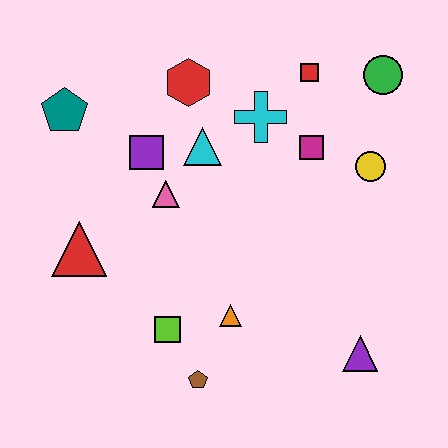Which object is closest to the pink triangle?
The purple square is closest to the pink triangle.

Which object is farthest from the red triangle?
The green circle is farthest from the red triangle.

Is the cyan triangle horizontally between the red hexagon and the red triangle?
No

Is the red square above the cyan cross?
Yes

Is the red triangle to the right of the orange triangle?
No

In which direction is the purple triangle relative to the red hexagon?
The purple triangle is below the red hexagon.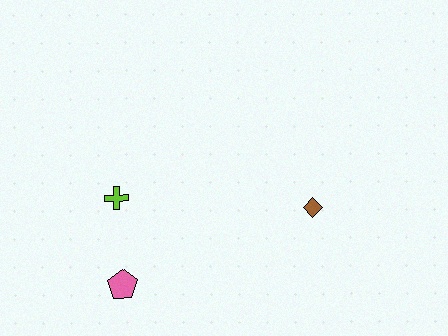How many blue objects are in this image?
There are no blue objects.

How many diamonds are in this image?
There is 1 diamond.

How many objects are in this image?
There are 3 objects.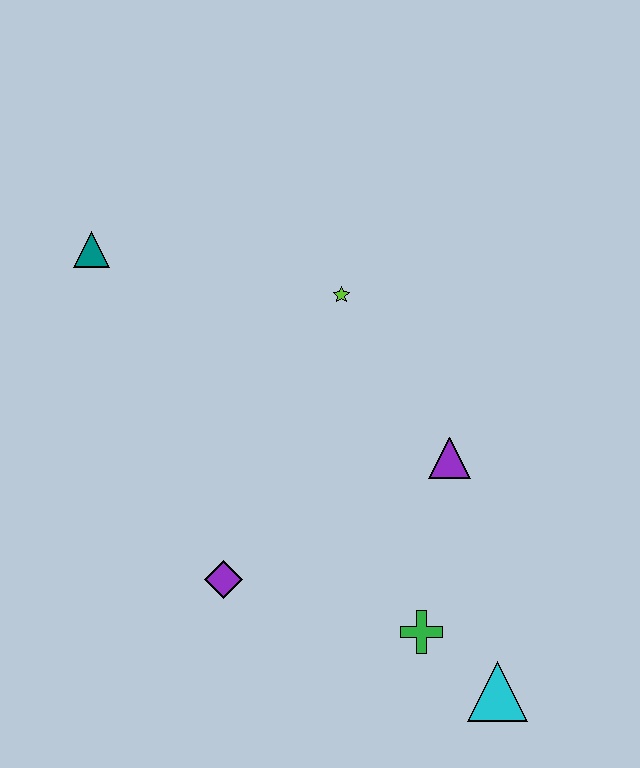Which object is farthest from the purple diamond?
The teal triangle is farthest from the purple diamond.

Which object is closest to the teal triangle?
The lime star is closest to the teal triangle.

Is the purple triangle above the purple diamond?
Yes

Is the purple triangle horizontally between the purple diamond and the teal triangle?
No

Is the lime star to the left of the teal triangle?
No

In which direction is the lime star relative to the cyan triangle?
The lime star is above the cyan triangle.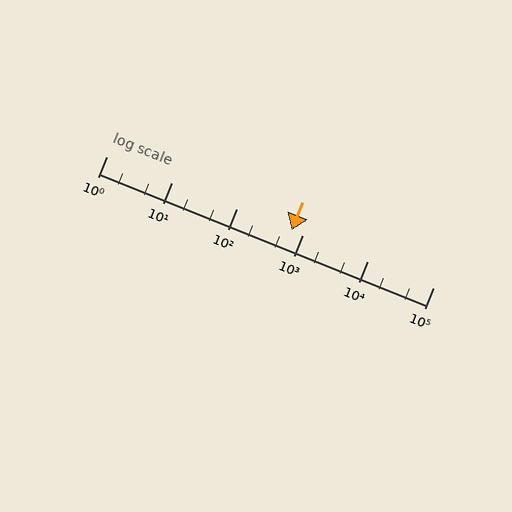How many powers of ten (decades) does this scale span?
The scale spans 5 decades, from 1 to 100000.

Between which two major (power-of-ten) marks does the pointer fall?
The pointer is between 100 and 1000.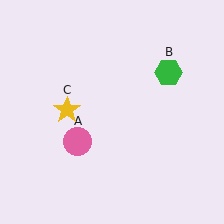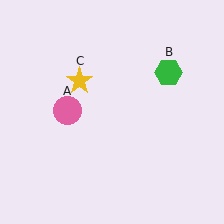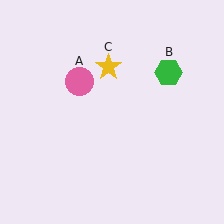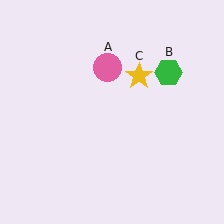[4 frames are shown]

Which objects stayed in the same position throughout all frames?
Green hexagon (object B) remained stationary.